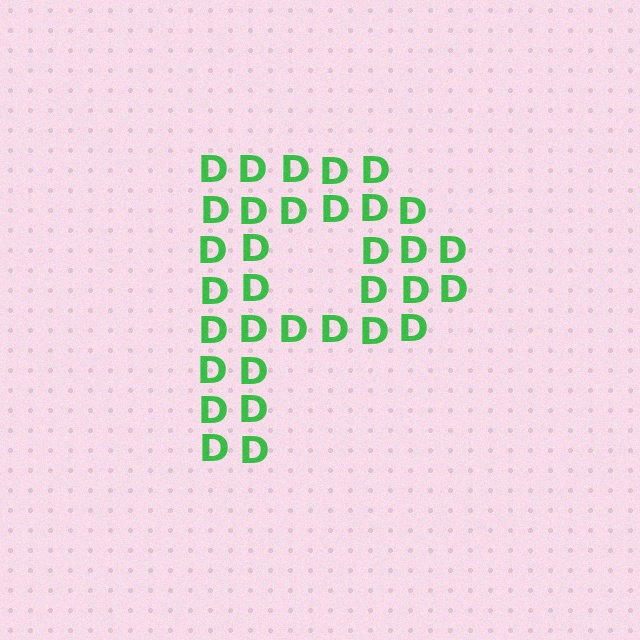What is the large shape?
The large shape is the letter P.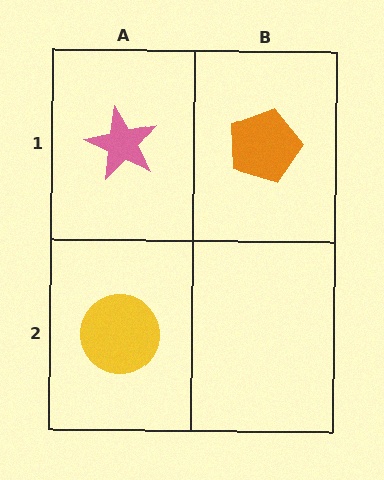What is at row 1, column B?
An orange pentagon.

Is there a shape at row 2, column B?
No, that cell is empty.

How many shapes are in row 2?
1 shape.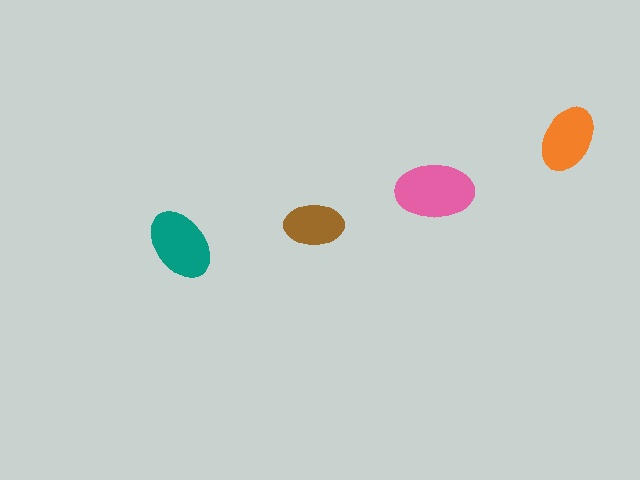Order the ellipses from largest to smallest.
the pink one, the teal one, the orange one, the brown one.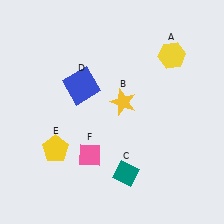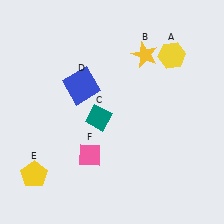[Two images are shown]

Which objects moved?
The objects that moved are: the yellow star (B), the teal diamond (C), the yellow pentagon (E).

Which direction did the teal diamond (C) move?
The teal diamond (C) moved up.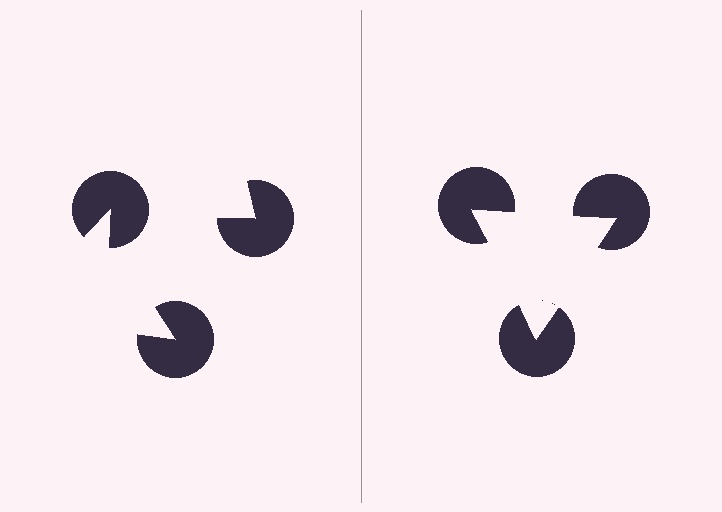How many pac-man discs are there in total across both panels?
6 — 3 on each side.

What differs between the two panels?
The pac-man discs are positioned identically on both sides; only the wedge orientations differ. On the right they align to a triangle; on the left they are misaligned.